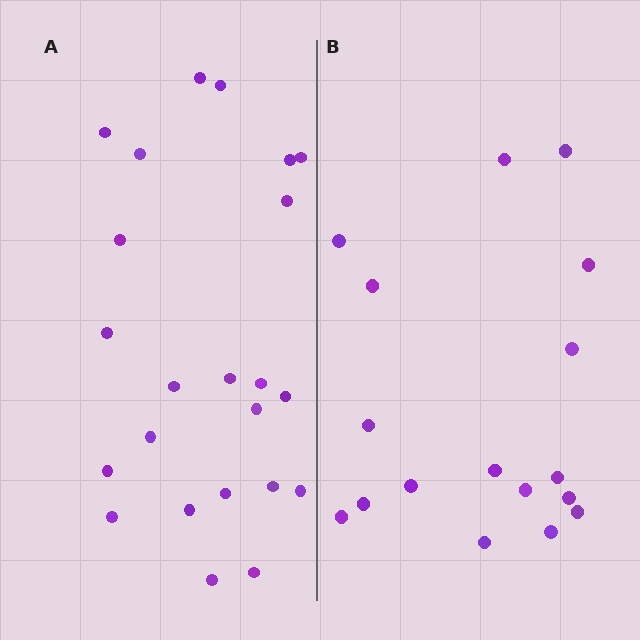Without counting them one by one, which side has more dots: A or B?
Region A (the left region) has more dots.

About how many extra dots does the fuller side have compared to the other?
Region A has about 6 more dots than region B.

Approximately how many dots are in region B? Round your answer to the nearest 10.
About 20 dots. (The exact count is 17, which rounds to 20.)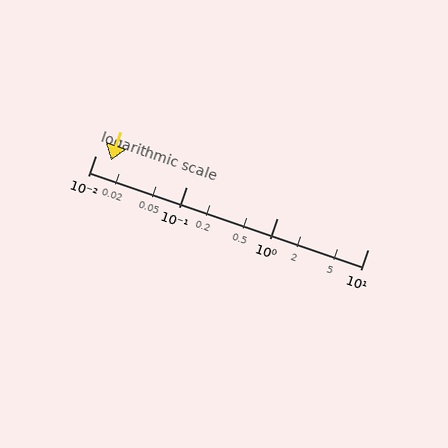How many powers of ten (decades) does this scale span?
The scale spans 3 decades, from 0.01 to 10.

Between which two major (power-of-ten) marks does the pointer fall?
The pointer is between 0.01 and 0.1.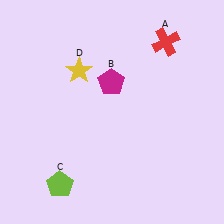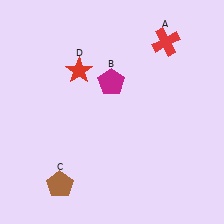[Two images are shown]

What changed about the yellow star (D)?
In Image 1, D is yellow. In Image 2, it changed to red.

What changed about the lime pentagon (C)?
In Image 1, C is lime. In Image 2, it changed to brown.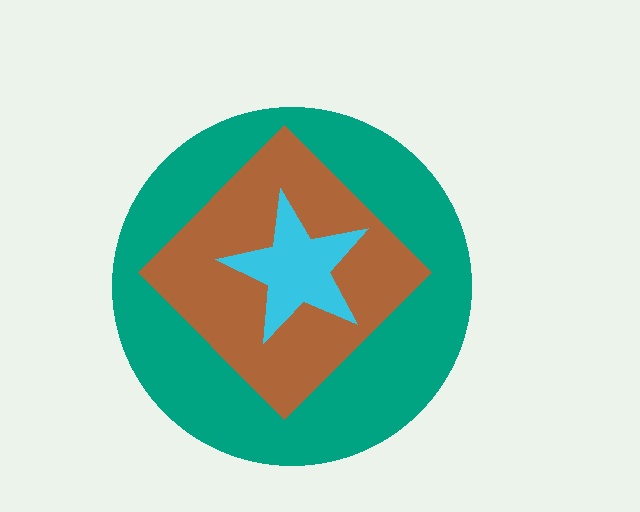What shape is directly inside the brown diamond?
The cyan star.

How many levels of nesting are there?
3.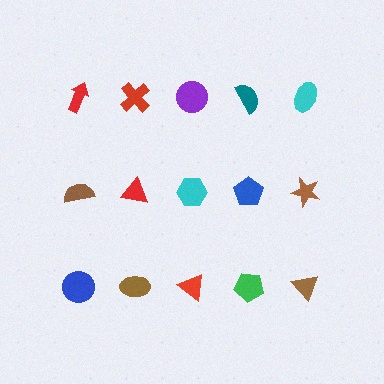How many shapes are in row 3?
5 shapes.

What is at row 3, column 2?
A brown ellipse.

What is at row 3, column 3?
A red triangle.